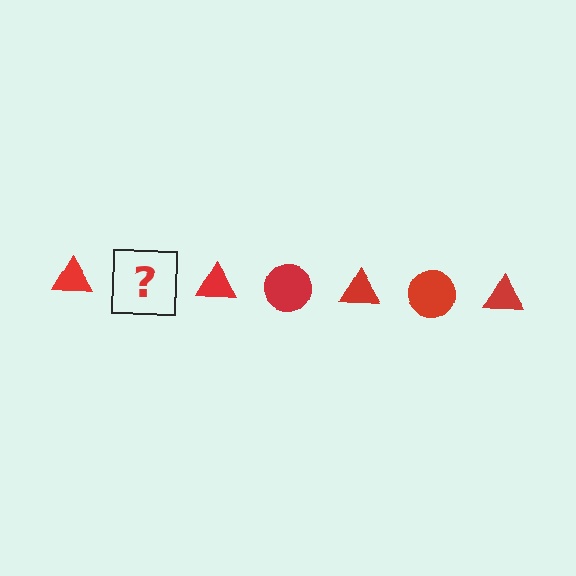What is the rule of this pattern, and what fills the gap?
The rule is that the pattern cycles through triangle, circle shapes in red. The gap should be filled with a red circle.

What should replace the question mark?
The question mark should be replaced with a red circle.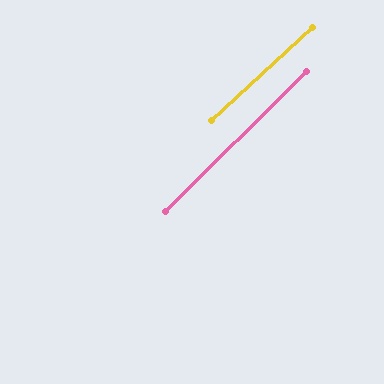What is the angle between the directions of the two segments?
Approximately 2 degrees.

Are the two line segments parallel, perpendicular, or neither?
Parallel — their directions differ by only 2.0°.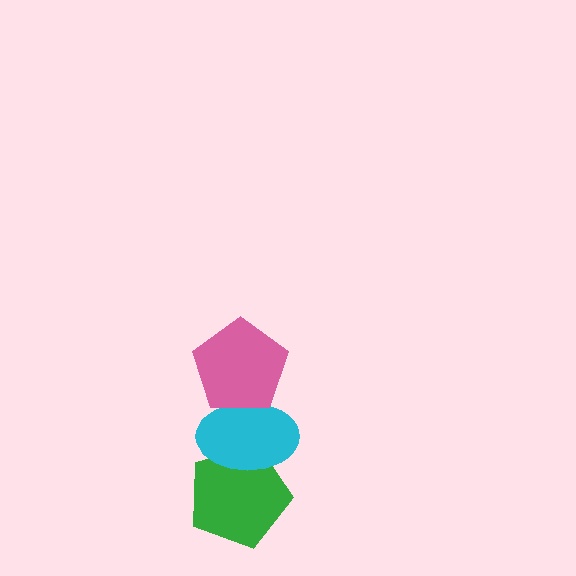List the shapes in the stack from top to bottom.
From top to bottom: the pink pentagon, the cyan ellipse, the green pentagon.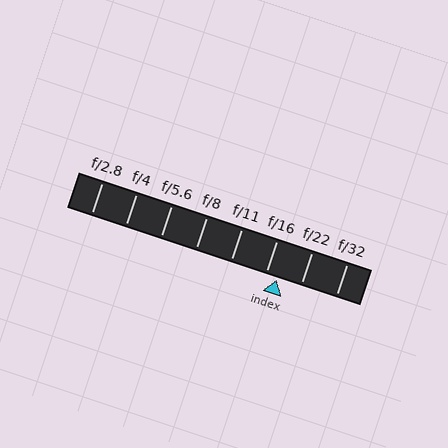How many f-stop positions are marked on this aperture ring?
There are 8 f-stop positions marked.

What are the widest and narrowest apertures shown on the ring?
The widest aperture shown is f/2.8 and the narrowest is f/32.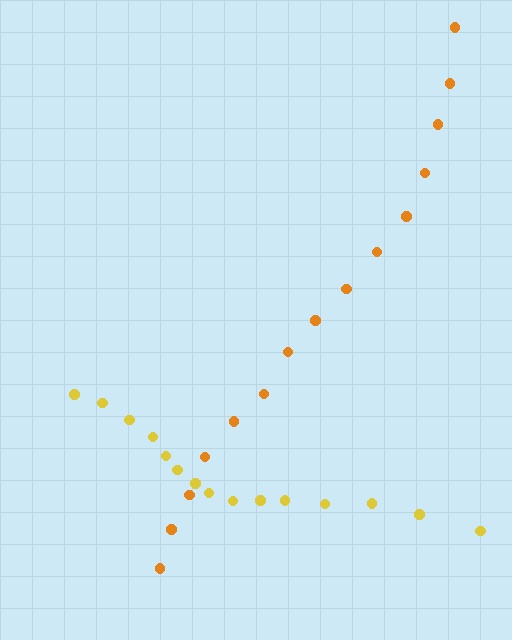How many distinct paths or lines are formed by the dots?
There are 2 distinct paths.